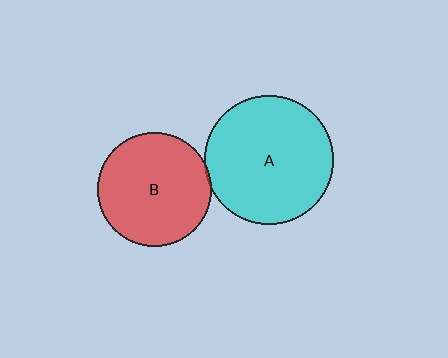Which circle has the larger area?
Circle A (cyan).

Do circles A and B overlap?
Yes.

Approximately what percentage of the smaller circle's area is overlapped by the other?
Approximately 5%.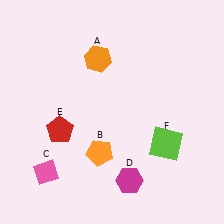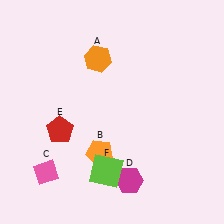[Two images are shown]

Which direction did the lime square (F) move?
The lime square (F) moved left.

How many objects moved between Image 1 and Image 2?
1 object moved between the two images.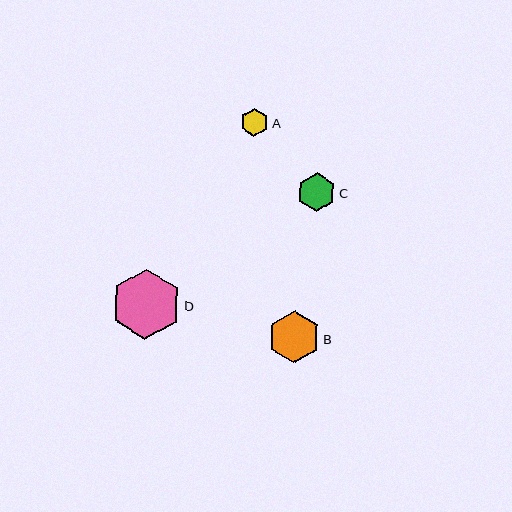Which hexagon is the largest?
Hexagon D is the largest with a size of approximately 70 pixels.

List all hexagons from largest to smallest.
From largest to smallest: D, B, C, A.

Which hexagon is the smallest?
Hexagon A is the smallest with a size of approximately 28 pixels.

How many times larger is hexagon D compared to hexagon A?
Hexagon D is approximately 2.5 times the size of hexagon A.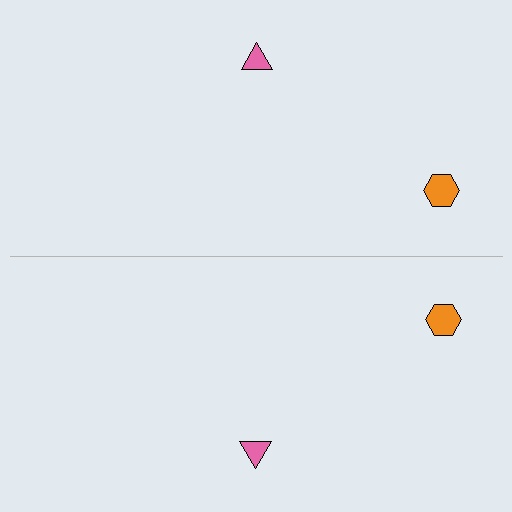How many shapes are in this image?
There are 4 shapes in this image.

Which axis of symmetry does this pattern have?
The pattern has a horizontal axis of symmetry running through the center of the image.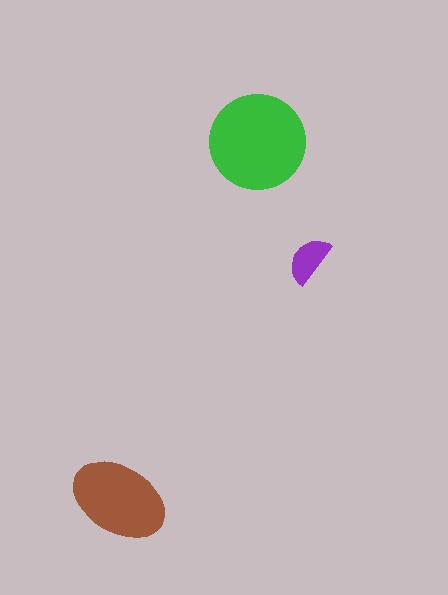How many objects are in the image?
There are 3 objects in the image.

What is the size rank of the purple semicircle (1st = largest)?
3rd.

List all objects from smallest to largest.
The purple semicircle, the brown ellipse, the green circle.